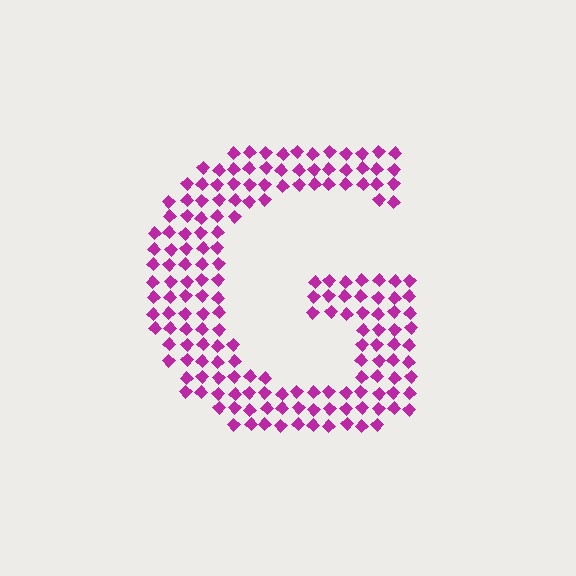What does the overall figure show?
The overall figure shows the letter G.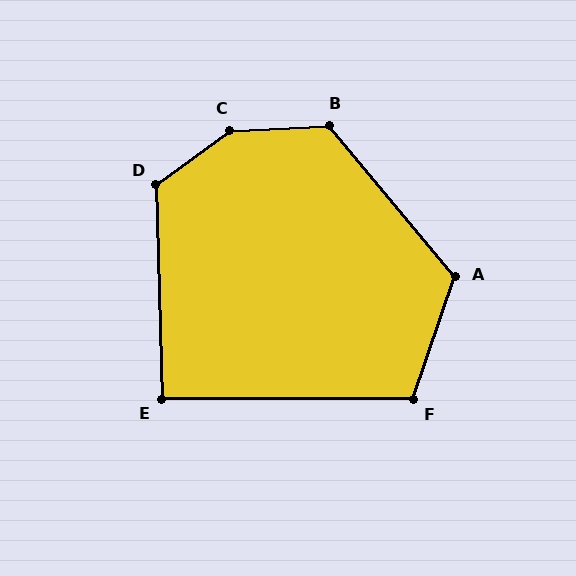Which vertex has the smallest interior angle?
E, at approximately 92 degrees.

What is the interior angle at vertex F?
Approximately 109 degrees (obtuse).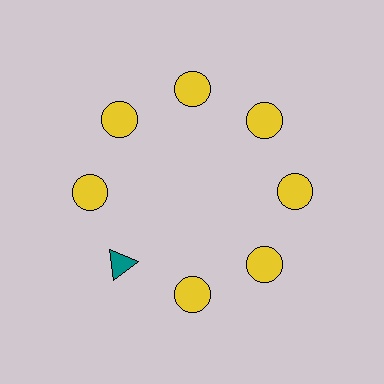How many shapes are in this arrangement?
There are 8 shapes arranged in a ring pattern.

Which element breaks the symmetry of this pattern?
The teal triangle at roughly the 8 o'clock position breaks the symmetry. All other shapes are yellow circles.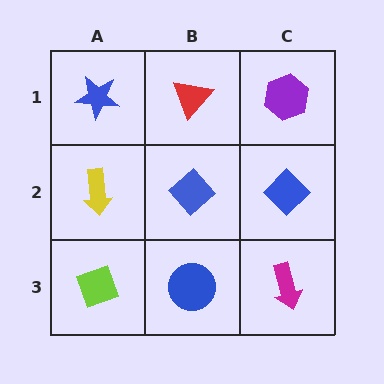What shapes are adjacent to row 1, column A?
A yellow arrow (row 2, column A), a red triangle (row 1, column B).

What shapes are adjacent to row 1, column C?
A blue diamond (row 2, column C), a red triangle (row 1, column B).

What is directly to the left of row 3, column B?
A lime diamond.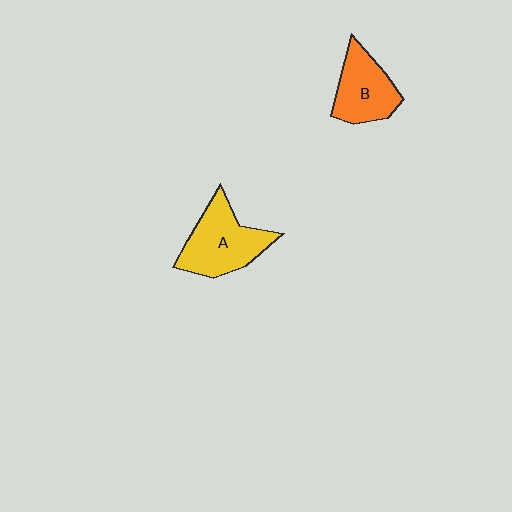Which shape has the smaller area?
Shape B (orange).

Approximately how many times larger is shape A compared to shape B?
Approximately 1.2 times.